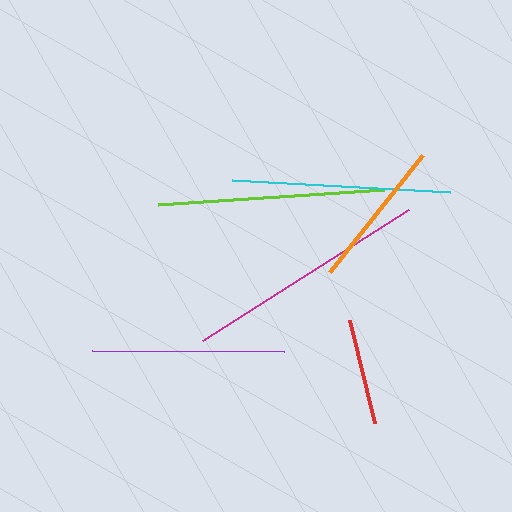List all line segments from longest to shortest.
From longest to shortest: magenta, lime, cyan, purple, orange, red.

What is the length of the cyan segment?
The cyan segment is approximately 219 pixels long.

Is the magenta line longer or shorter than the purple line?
The magenta line is longer than the purple line.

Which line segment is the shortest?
The red line is the shortest at approximately 106 pixels.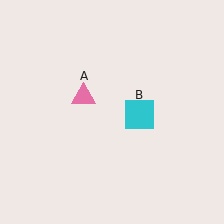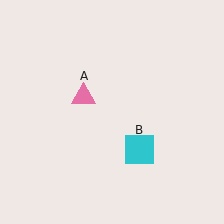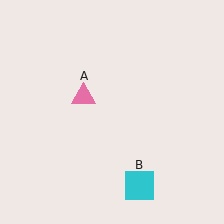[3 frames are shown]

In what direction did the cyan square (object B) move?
The cyan square (object B) moved down.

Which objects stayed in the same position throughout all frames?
Pink triangle (object A) remained stationary.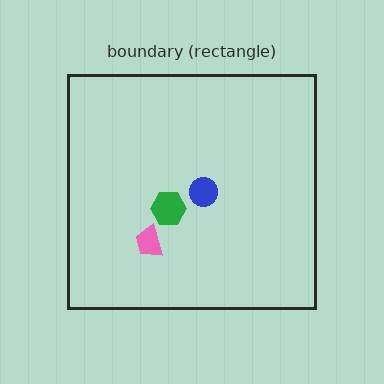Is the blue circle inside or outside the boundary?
Inside.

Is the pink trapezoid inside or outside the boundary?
Inside.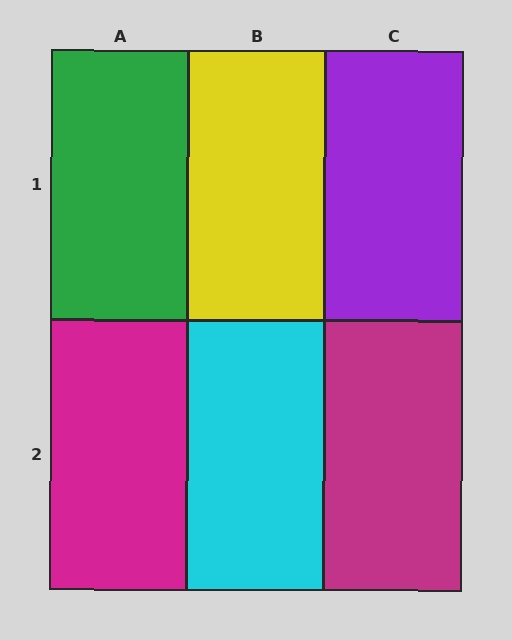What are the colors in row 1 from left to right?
Green, yellow, purple.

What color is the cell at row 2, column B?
Cyan.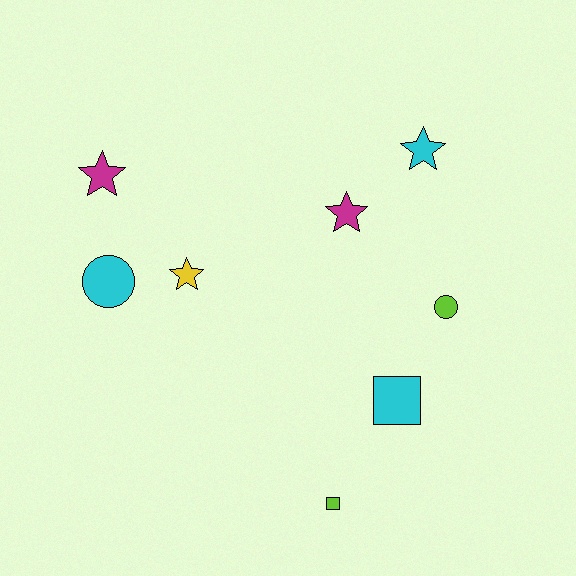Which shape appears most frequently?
Star, with 4 objects.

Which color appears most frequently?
Cyan, with 3 objects.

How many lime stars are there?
There are no lime stars.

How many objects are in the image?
There are 8 objects.